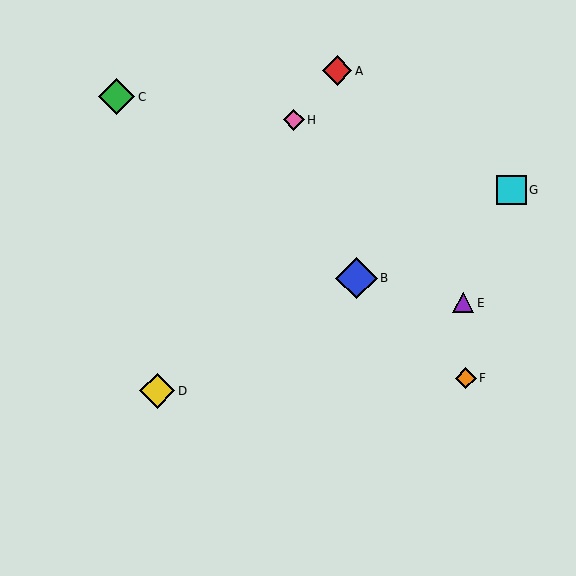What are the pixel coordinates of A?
Object A is at (337, 71).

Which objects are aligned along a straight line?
Objects B, D, G are aligned along a straight line.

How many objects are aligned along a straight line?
3 objects (B, D, G) are aligned along a straight line.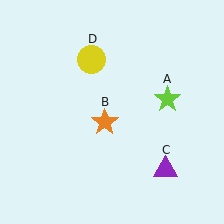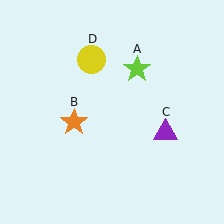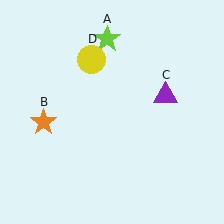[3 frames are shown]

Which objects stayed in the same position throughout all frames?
Yellow circle (object D) remained stationary.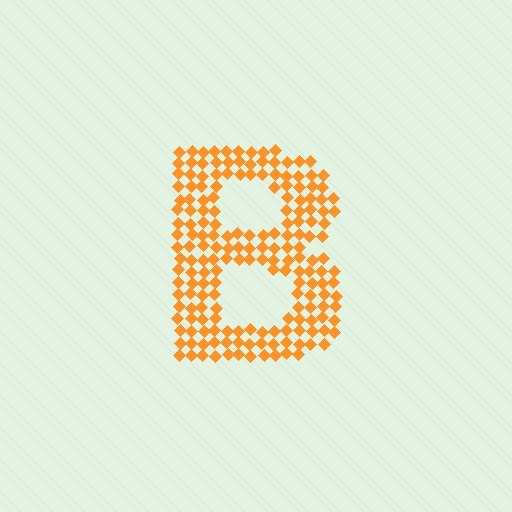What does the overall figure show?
The overall figure shows the letter B.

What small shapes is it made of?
It is made of small diamonds.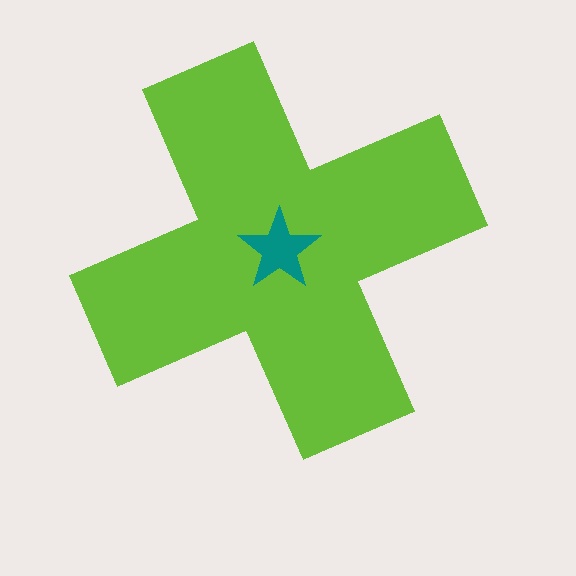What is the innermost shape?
The teal star.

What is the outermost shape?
The lime cross.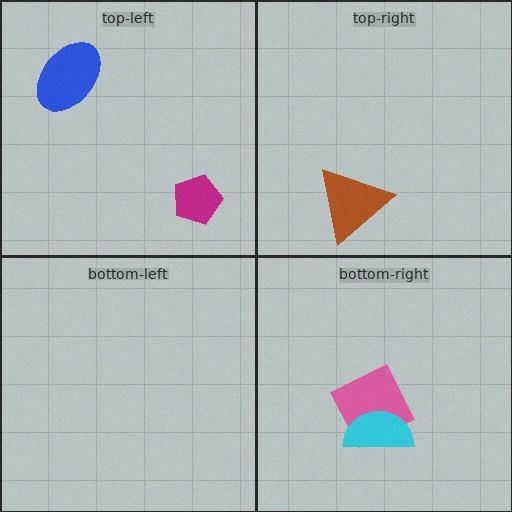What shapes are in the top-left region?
The blue ellipse, the magenta pentagon.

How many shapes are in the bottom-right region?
2.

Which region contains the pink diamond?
The bottom-right region.